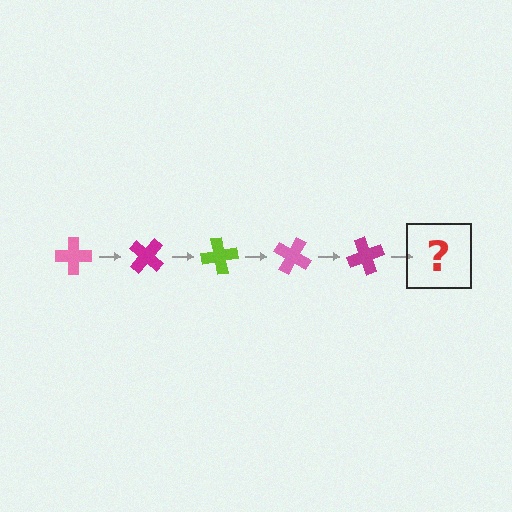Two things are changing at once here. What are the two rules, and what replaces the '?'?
The two rules are that it rotates 40 degrees each step and the color cycles through pink, magenta, and lime. The '?' should be a lime cross, rotated 200 degrees from the start.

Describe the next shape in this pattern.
It should be a lime cross, rotated 200 degrees from the start.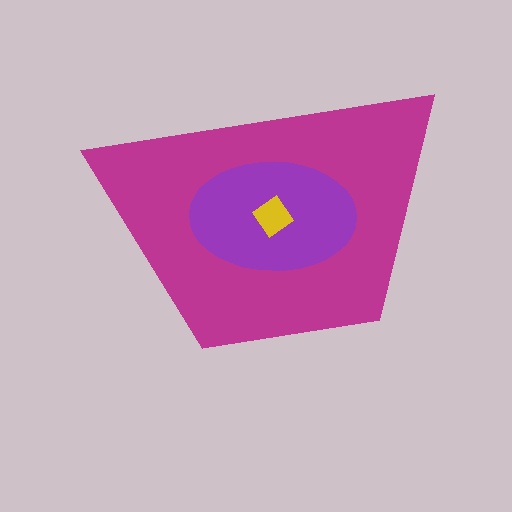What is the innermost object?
The yellow diamond.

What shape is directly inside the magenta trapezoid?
The purple ellipse.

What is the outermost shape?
The magenta trapezoid.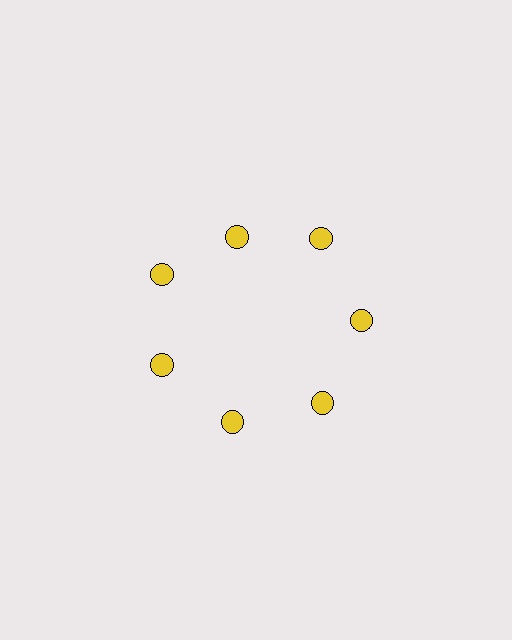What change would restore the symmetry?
The symmetry would be restored by moving it outward, back onto the ring so that all 7 circles sit at equal angles and equal distance from the center.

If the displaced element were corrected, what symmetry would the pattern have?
It would have 7-fold rotational symmetry — the pattern would map onto itself every 51 degrees.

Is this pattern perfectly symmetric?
No. The 7 yellow circles are arranged in a ring, but one element near the 12 o'clock position is pulled inward toward the center, breaking the 7-fold rotational symmetry.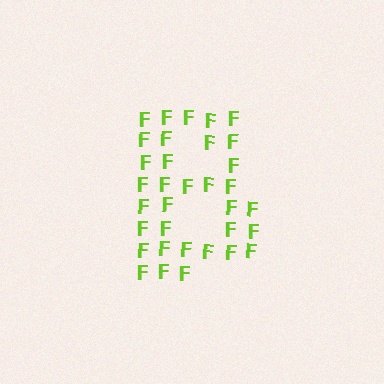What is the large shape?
The large shape is the letter B.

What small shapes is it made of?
It is made of small letter F's.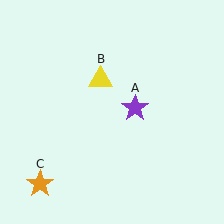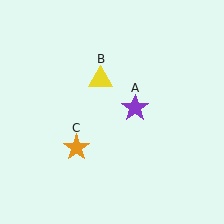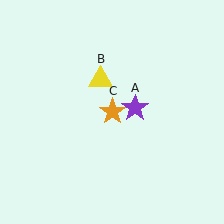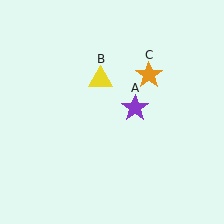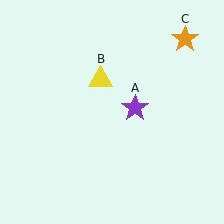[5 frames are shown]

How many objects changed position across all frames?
1 object changed position: orange star (object C).